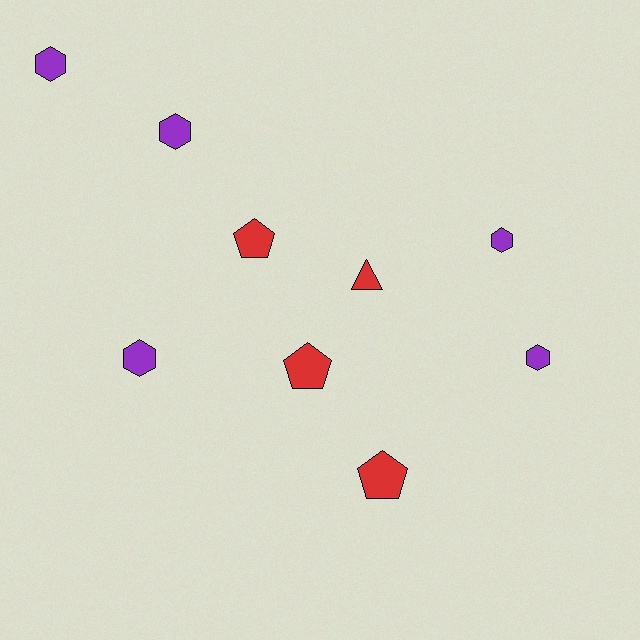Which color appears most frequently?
Purple, with 5 objects.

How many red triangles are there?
There is 1 red triangle.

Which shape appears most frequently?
Hexagon, with 5 objects.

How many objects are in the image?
There are 9 objects.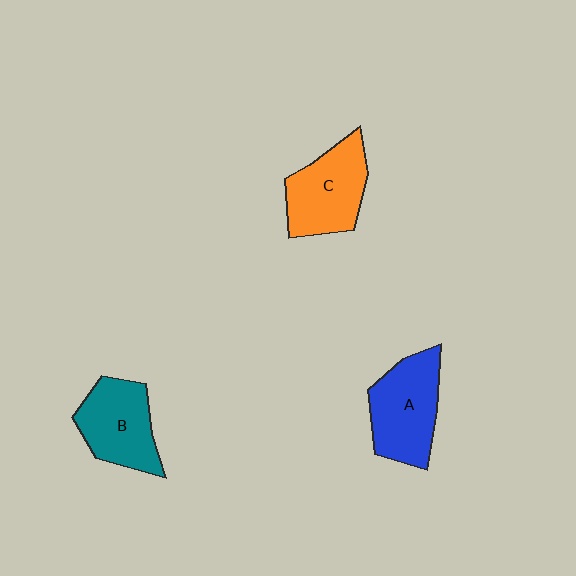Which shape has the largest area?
Shape A (blue).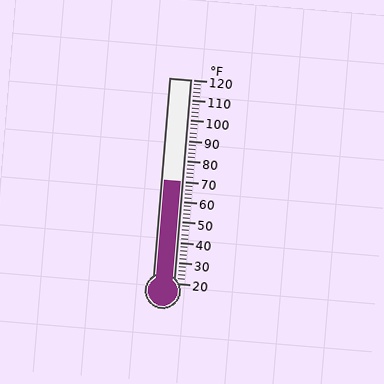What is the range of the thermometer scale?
The thermometer scale ranges from 20°F to 120°F.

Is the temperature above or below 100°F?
The temperature is below 100°F.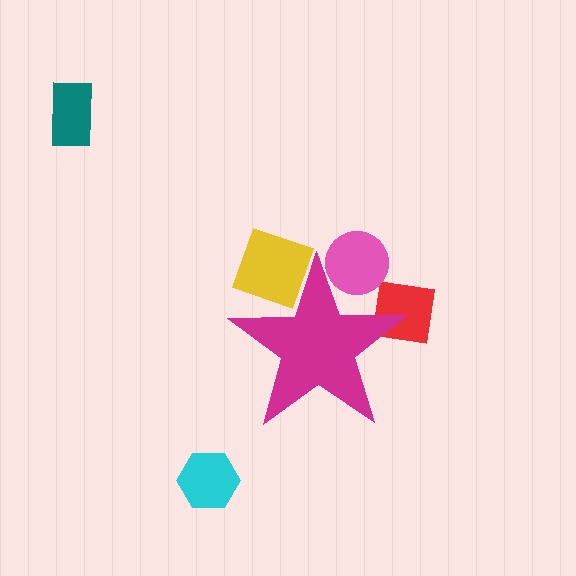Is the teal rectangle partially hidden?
No, the teal rectangle is fully visible.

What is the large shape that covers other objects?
A magenta star.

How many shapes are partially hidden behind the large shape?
3 shapes are partially hidden.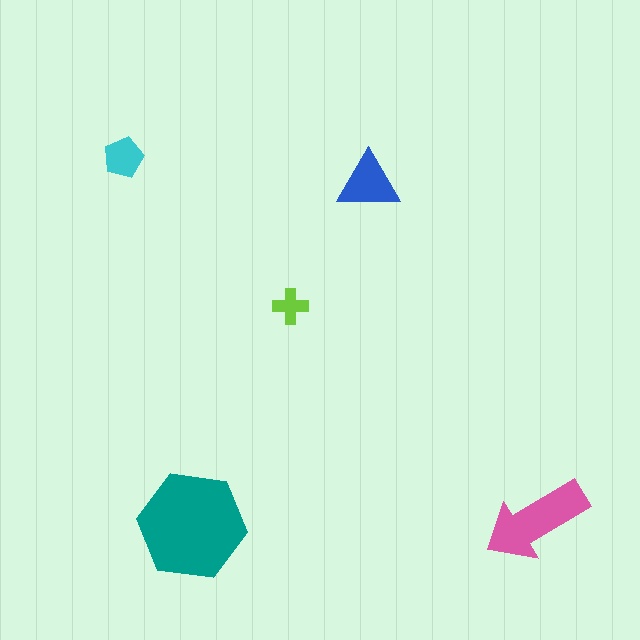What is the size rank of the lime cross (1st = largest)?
5th.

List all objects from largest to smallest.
The teal hexagon, the pink arrow, the blue triangle, the cyan pentagon, the lime cross.